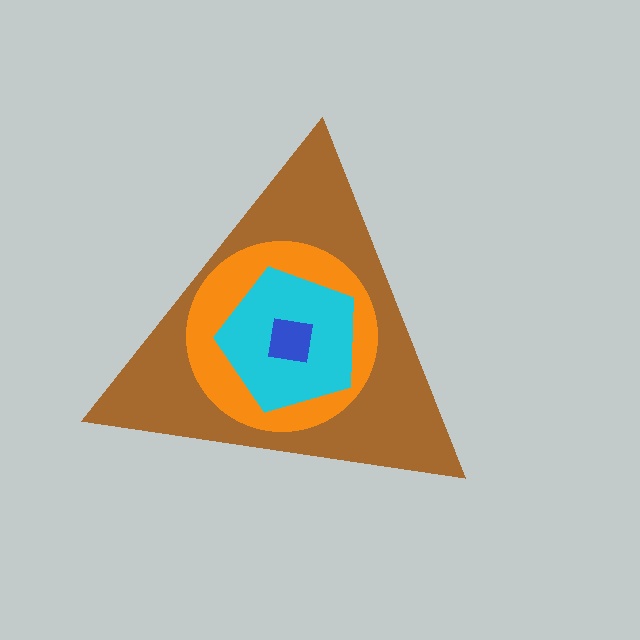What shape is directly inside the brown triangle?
The orange circle.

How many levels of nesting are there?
4.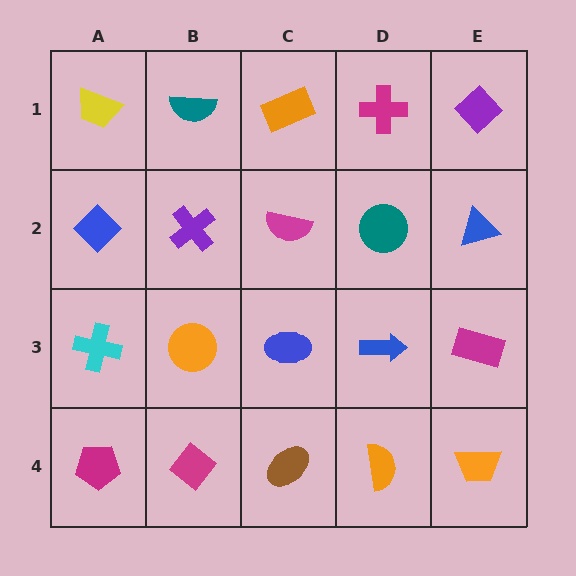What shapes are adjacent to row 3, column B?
A purple cross (row 2, column B), a magenta diamond (row 4, column B), a cyan cross (row 3, column A), a blue ellipse (row 3, column C).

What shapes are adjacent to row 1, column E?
A blue triangle (row 2, column E), a magenta cross (row 1, column D).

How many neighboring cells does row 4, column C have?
3.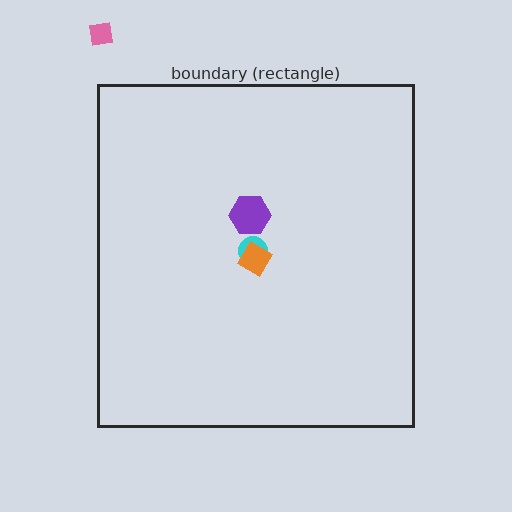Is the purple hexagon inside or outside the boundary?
Inside.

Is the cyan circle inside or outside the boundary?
Inside.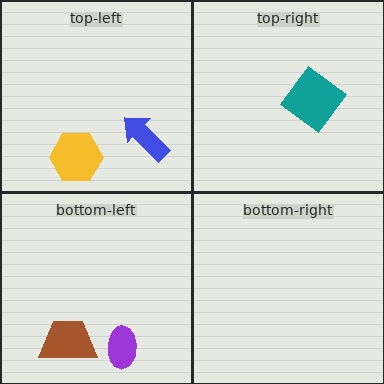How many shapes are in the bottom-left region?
2.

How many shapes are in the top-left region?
2.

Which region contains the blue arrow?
The top-left region.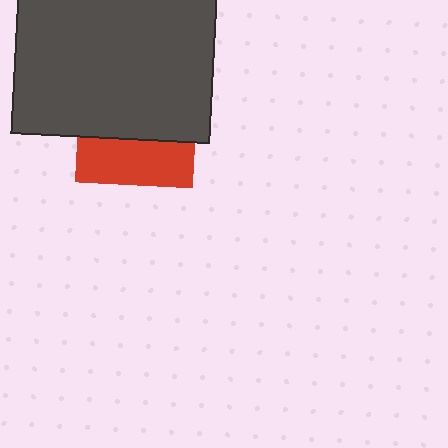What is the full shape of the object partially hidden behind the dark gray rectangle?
The partially hidden object is a red square.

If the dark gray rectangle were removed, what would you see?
You would see the complete red square.